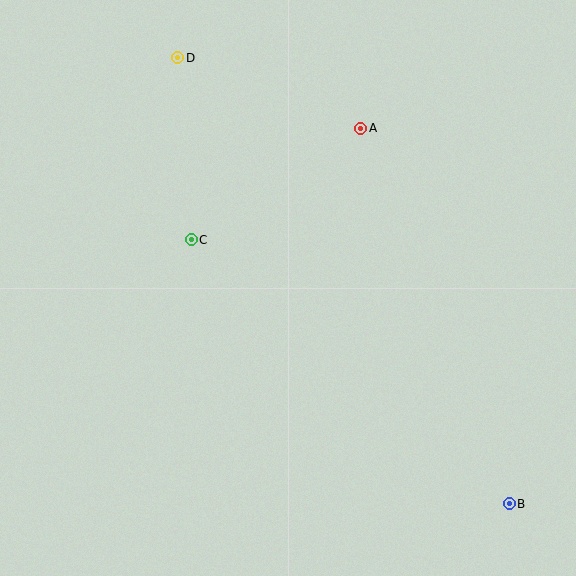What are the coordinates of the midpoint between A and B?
The midpoint between A and B is at (435, 316).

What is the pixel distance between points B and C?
The distance between B and C is 413 pixels.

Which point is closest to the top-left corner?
Point D is closest to the top-left corner.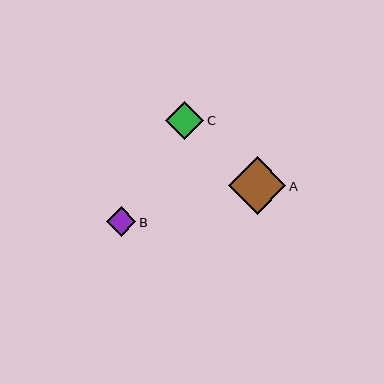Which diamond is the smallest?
Diamond B is the smallest with a size of approximately 30 pixels.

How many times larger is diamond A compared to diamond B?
Diamond A is approximately 2.0 times the size of diamond B.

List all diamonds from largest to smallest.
From largest to smallest: A, C, B.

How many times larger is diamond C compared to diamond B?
Diamond C is approximately 1.3 times the size of diamond B.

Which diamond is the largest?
Diamond A is the largest with a size of approximately 58 pixels.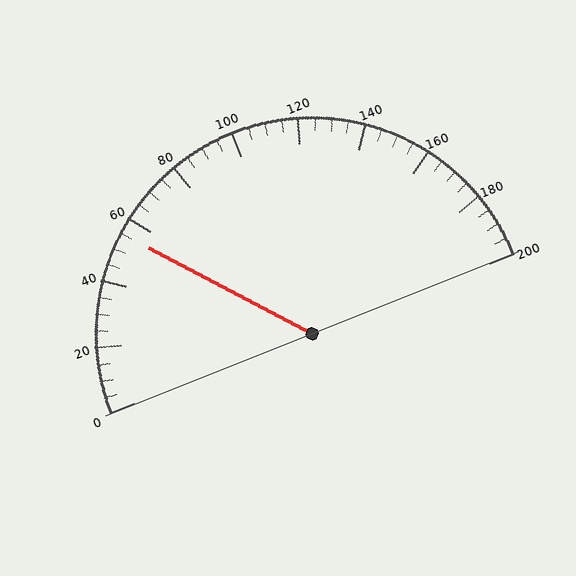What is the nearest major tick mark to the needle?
The nearest major tick mark is 60.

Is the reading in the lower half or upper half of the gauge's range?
The reading is in the lower half of the range (0 to 200).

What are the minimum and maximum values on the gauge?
The gauge ranges from 0 to 200.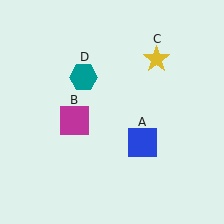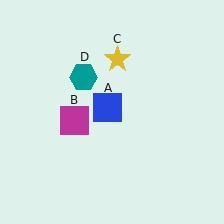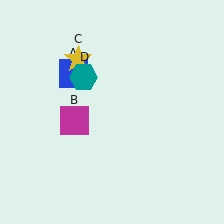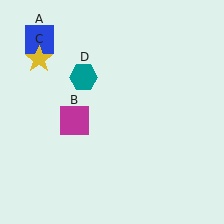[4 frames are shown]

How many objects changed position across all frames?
2 objects changed position: blue square (object A), yellow star (object C).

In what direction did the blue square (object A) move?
The blue square (object A) moved up and to the left.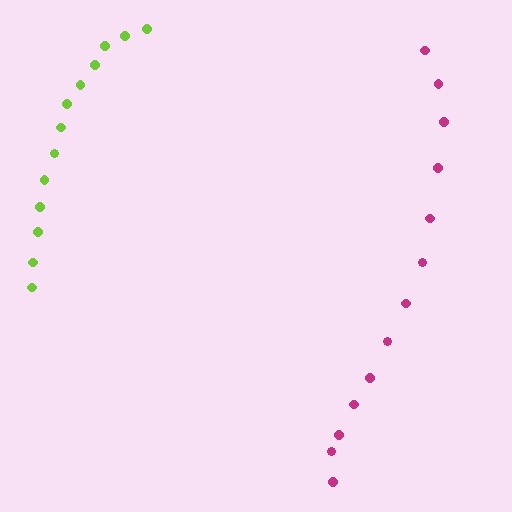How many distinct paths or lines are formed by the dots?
There are 2 distinct paths.